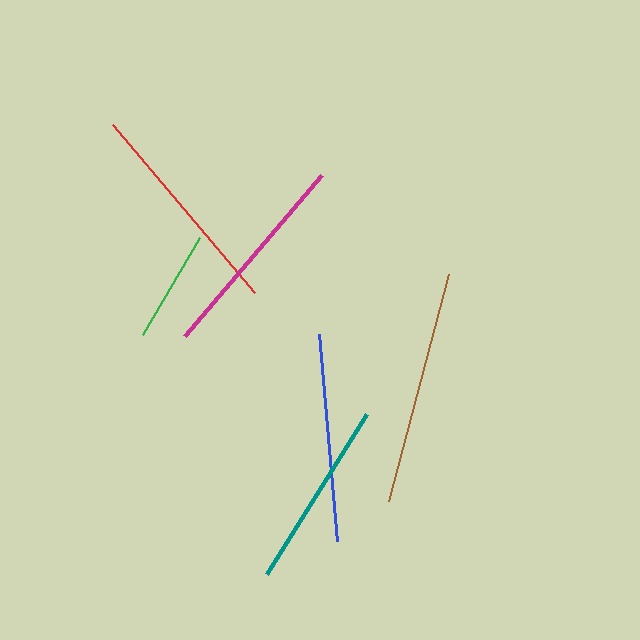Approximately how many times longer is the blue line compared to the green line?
The blue line is approximately 1.8 times the length of the green line.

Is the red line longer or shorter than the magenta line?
The red line is longer than the magenta line.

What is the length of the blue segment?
The blue segment is approximately 208 pixels long.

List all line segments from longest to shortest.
From longest to shortest: brown, red, magenta, blue, teal, green.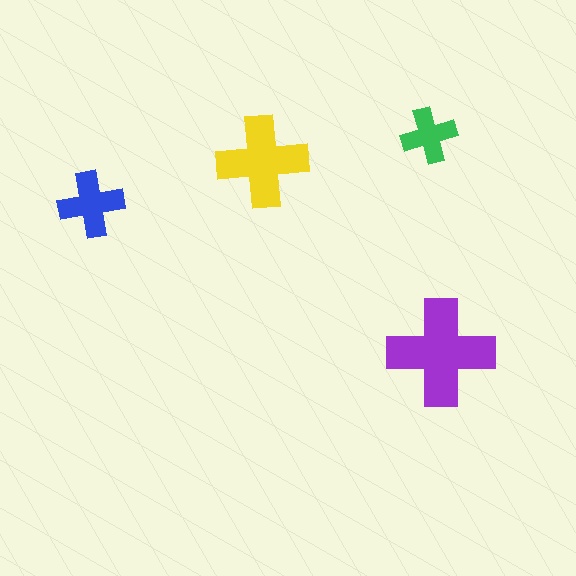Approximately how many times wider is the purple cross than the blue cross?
About 1.5 times wider.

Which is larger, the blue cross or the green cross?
The blue one.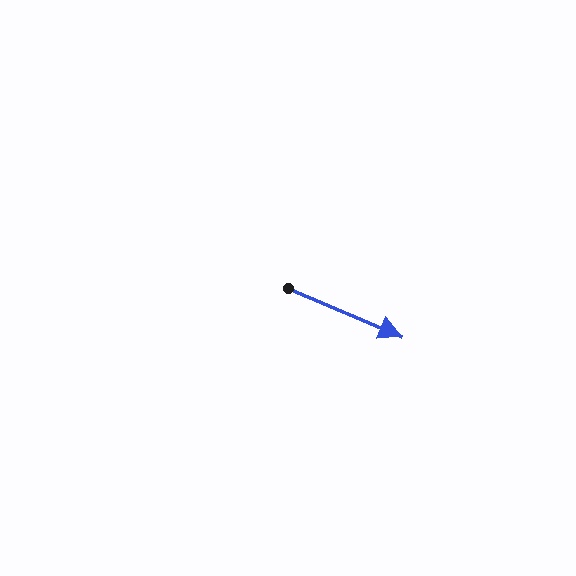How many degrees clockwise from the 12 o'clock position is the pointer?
Approximately 113 degrees.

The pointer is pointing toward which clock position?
Roughly 4 o'clock.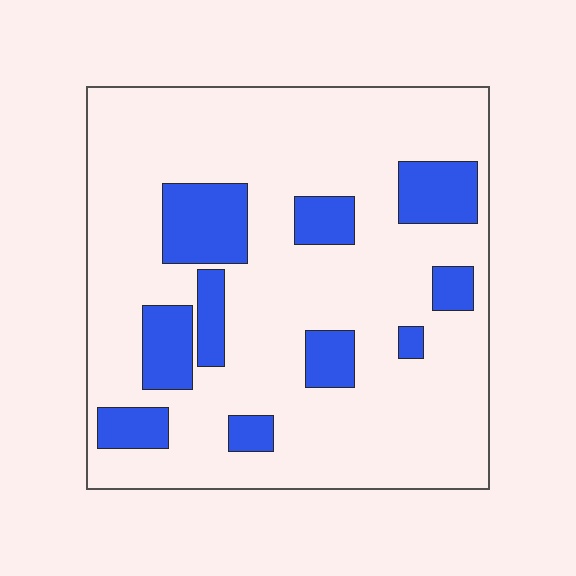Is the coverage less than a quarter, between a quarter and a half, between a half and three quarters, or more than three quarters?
Less than a quarter.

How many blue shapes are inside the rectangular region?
10.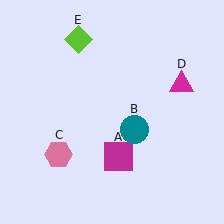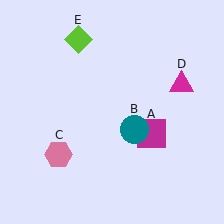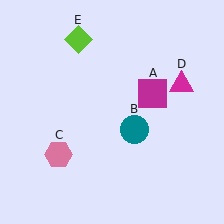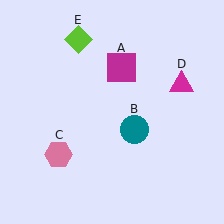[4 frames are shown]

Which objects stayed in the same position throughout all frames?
Teal circle (object B) and pink hexagon (object C) and magenta triangle (object D) and lime diamond (object E) remained stationary.